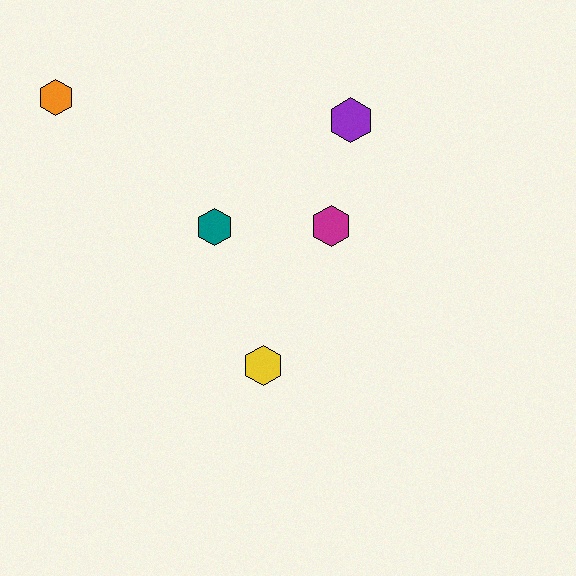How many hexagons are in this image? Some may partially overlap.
There are 5 hexagons.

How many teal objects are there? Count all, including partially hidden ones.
There is 1 teal object.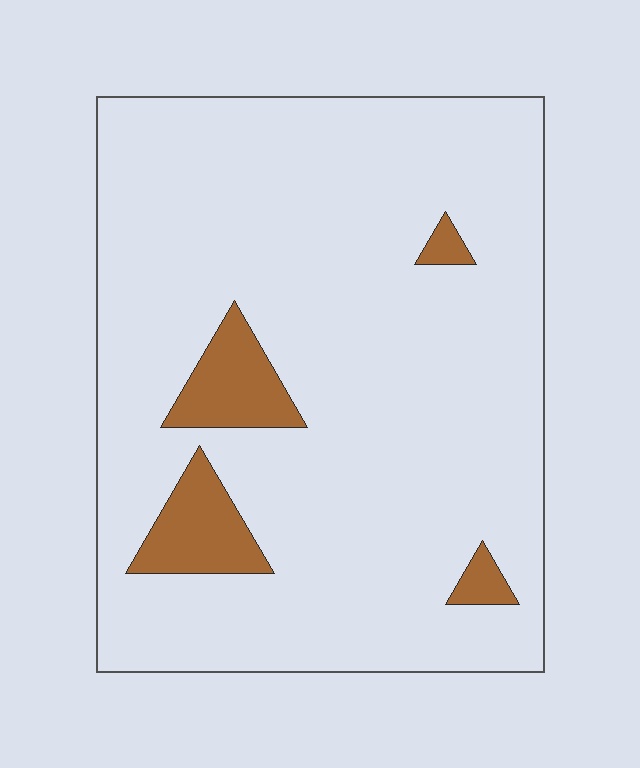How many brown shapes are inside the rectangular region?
4.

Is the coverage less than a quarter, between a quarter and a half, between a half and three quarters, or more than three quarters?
Less than a quarter.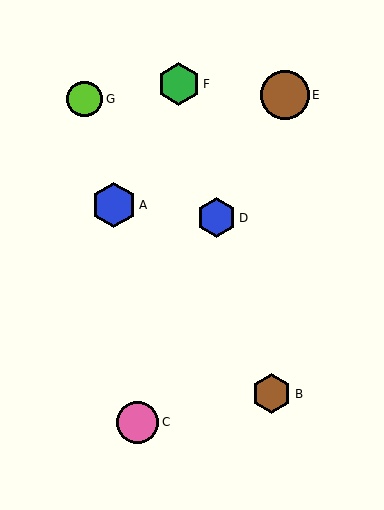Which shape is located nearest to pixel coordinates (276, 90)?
The brown circle (labeled E) at (285, 95) is nearest to that location.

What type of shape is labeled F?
Shape F is a green hexagon.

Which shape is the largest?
The brown circle (labeled E) is the largest.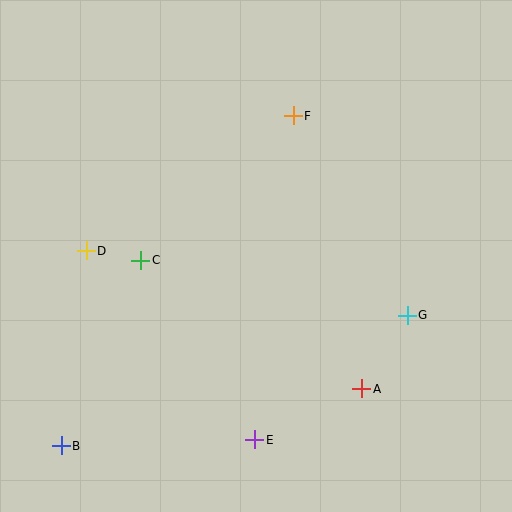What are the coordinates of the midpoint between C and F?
The midpoint between C and F is at (217, 188).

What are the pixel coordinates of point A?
Point A is at (362, 389).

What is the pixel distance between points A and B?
The distance between A and B is 306 pixels.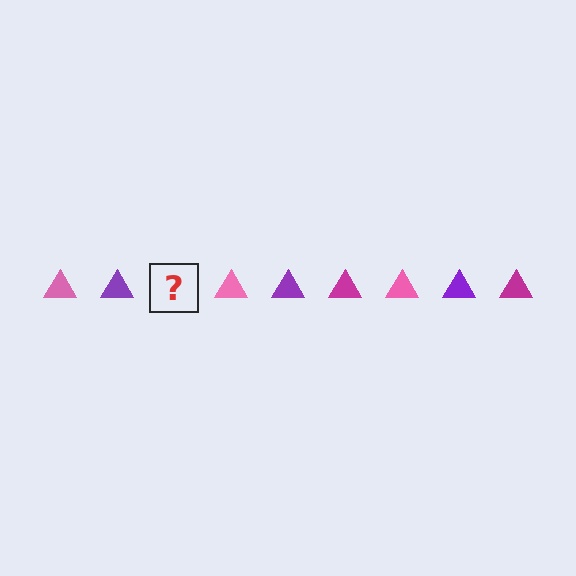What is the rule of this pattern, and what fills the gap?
The rule is that the pattern cycles through pink, purple, magenta triangles. The gap should be filled with a magenta triangle.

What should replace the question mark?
The question mark should be replaced with a magenta triangle.